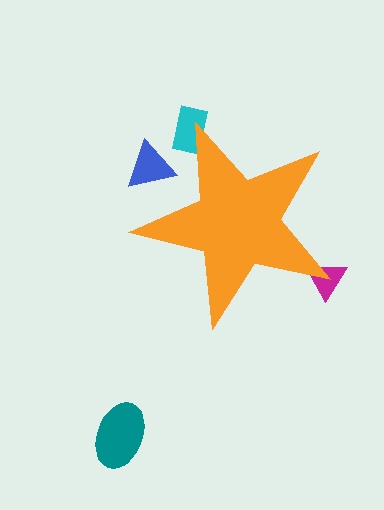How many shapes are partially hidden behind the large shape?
3 shapes are partially hidden.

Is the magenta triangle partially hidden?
Yes, the magenta triangle is partially hidden behind the orange star.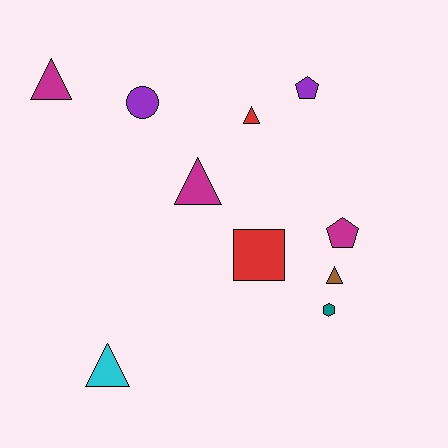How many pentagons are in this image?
There are 2 pentagons.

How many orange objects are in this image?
There are no orange objects.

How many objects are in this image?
There are 10 objects.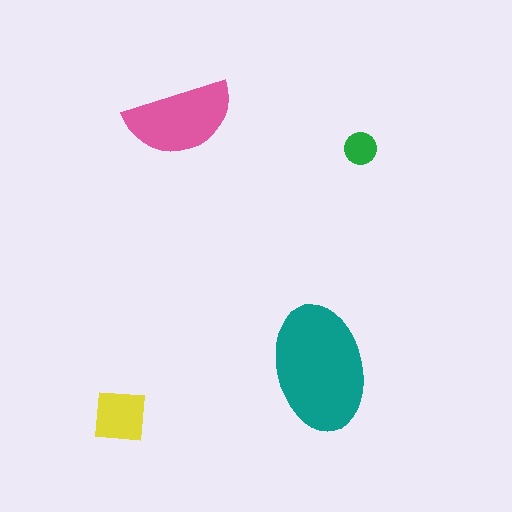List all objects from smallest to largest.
The green circle, the yellow square, the pink semicircle, the teal ellipse.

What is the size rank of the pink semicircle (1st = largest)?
2nd.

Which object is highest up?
The pink semicircle is topmost.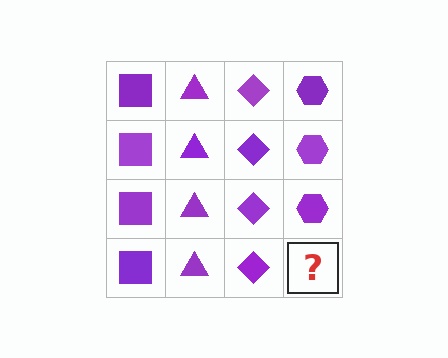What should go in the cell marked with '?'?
The missing cell should contain a purple hexagon.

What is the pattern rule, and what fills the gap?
The rule is that each column has a consistent shape. The gap should be filled with a purple hexagon.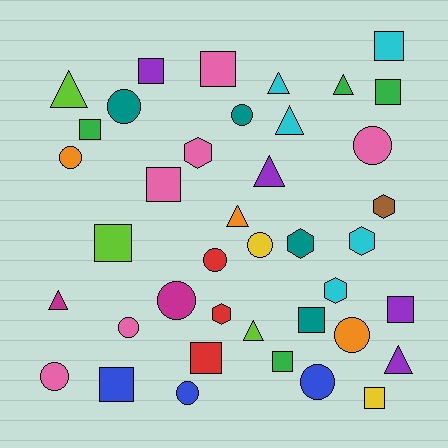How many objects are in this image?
There are 40 objects.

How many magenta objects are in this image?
There are 2 magenta objects.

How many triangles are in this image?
There are 9 triangles.